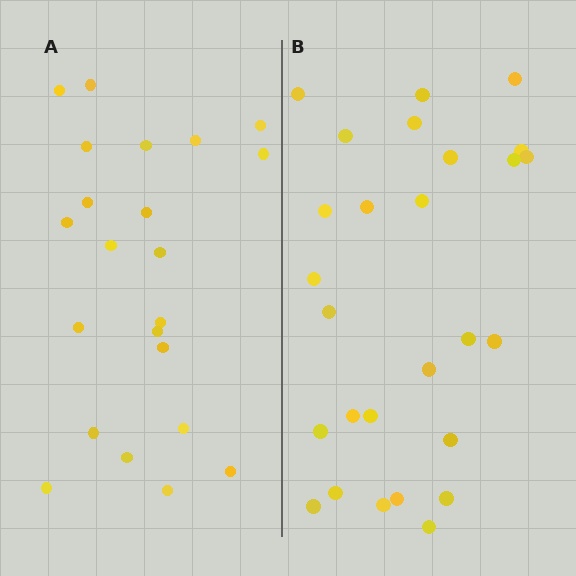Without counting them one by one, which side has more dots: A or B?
Region B (the right region) has more dots.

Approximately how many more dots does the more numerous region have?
Region B has about 5 more dots than region A.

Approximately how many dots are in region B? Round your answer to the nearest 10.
About 30 dots. (The exact count is 27, which rounds to 30.)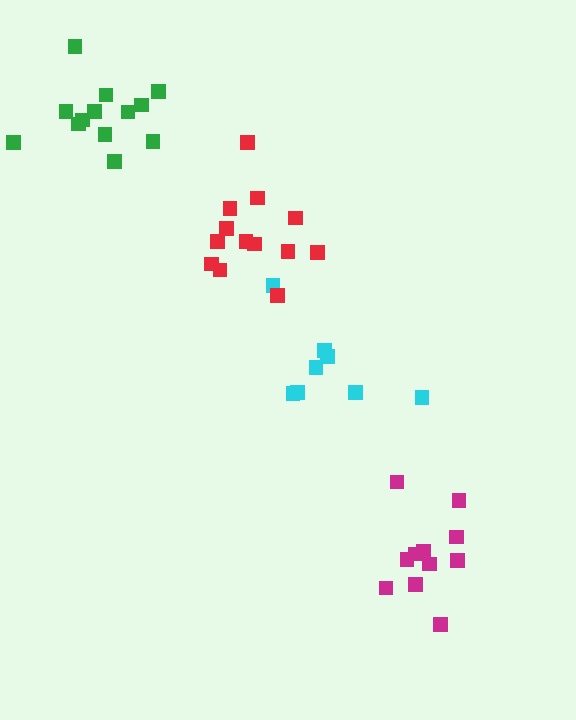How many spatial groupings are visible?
There are 4 spatial groupings.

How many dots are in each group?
Group 1: 11 dots, Group 2: 8 dots, Group 3: 13 dots, Group 4: 13 dots (45 total).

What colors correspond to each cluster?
The clusters are colored: magenta, cyan, red, green.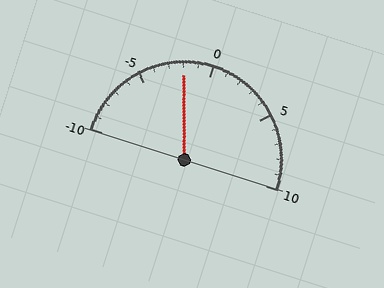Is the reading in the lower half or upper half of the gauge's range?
The reading is in the lower half of the range (-10 to 10).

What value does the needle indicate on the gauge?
The needle indicates approximately -2.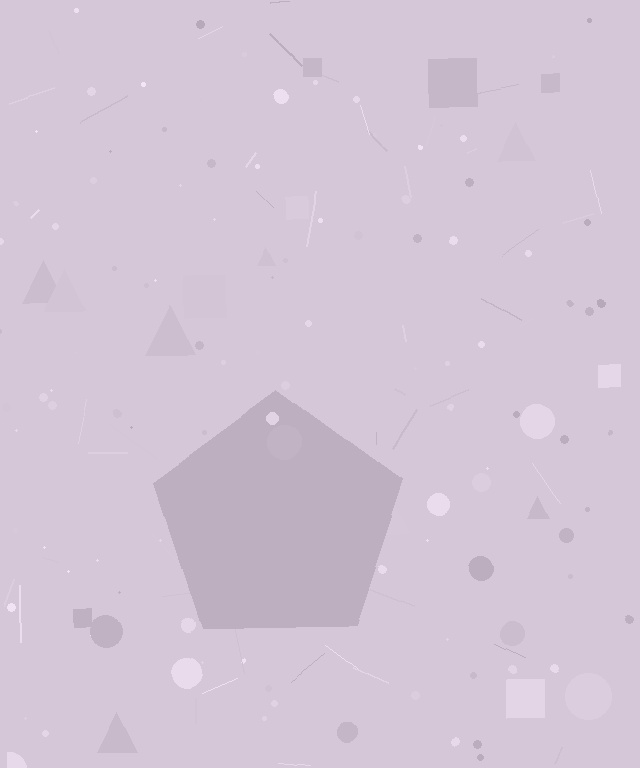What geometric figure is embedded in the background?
A pentagon is embedded in the background.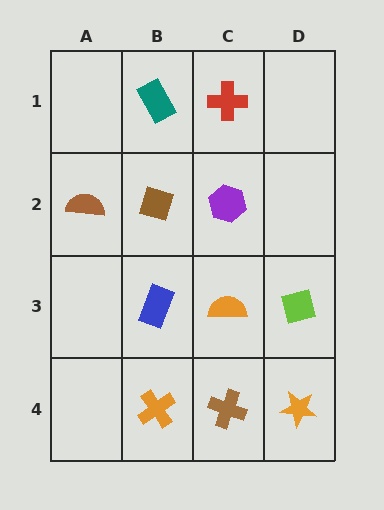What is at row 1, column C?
A red cross.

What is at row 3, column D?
A lime square.